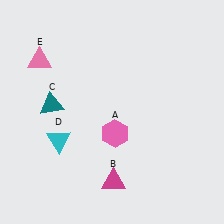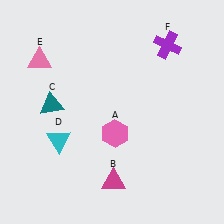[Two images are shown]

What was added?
A purple cross (F) was added in Image 2.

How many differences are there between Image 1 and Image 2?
There is 1 difference between the two images.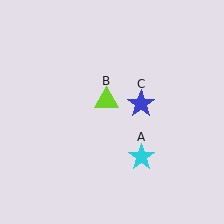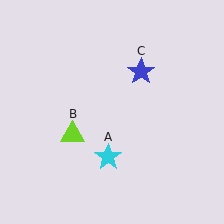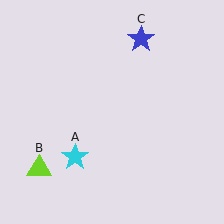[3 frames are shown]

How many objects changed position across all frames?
3 objects changed position: cyan star (object A), lime triangle (object B), blue star (object C).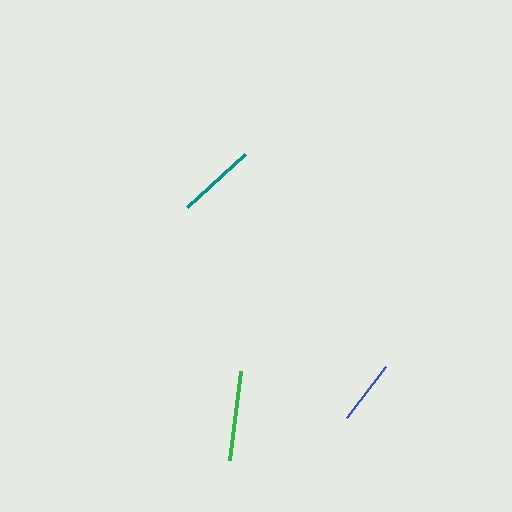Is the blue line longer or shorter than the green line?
The green line is longer than the blue line.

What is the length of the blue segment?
The blue segment is approximately 64 pixels long.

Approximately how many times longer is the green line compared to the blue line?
The green line is approximately 1.4 times the length of the blue line.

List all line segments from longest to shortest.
From longest to shortest: green, teal, blue.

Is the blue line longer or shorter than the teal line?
The teal line is longer than the blue line.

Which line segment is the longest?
The green line is the longest at approximately 89 pixels.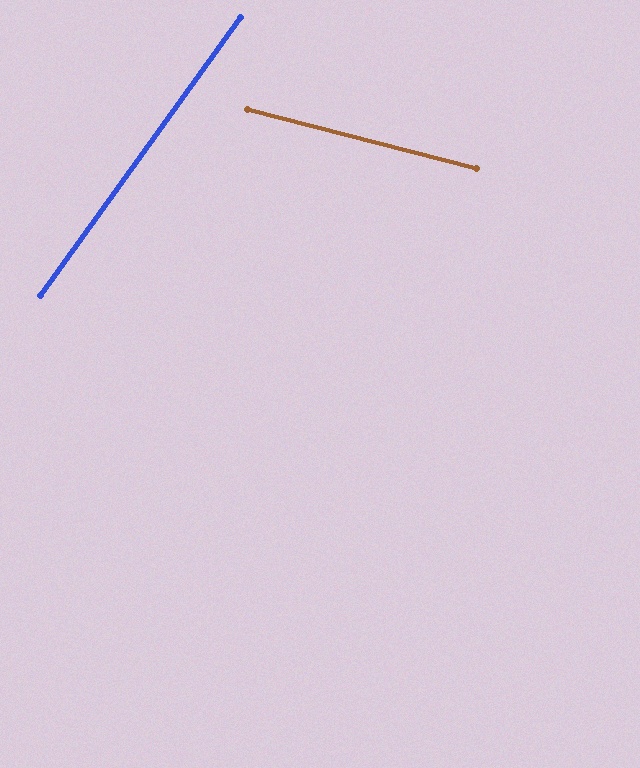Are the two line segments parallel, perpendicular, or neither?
Neither parallel nor perpendicular — they differ by about 69°.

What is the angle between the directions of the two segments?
Approximately 69 degrees.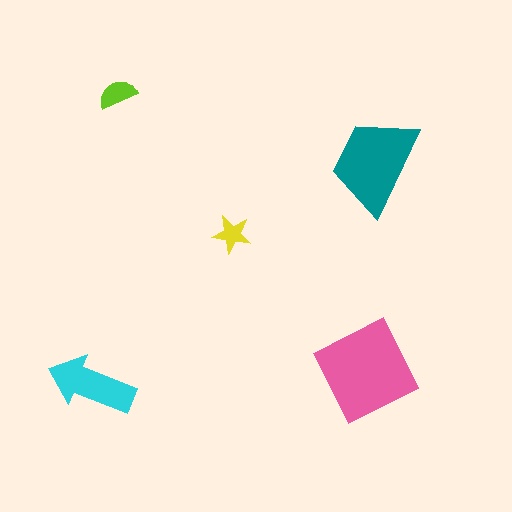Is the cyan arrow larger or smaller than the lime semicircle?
Larger.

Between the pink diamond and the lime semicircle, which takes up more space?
The pink diamond.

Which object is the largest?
The pink diamond.